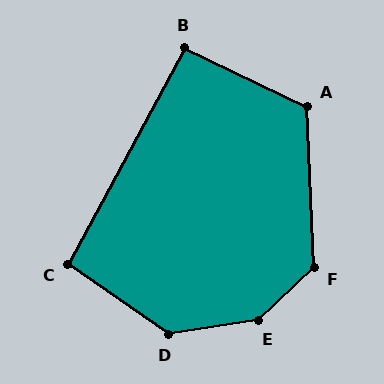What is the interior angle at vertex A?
Approximately 118 degrees (obtuse).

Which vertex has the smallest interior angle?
B, at approximately 93 degrees.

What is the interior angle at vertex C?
Approximately 96 degrees (obtuse).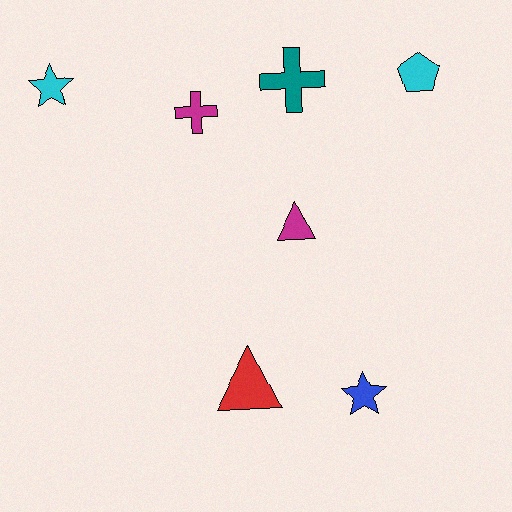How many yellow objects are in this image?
There are no yellow objects.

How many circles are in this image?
There are no circles.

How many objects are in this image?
There are 7 objects.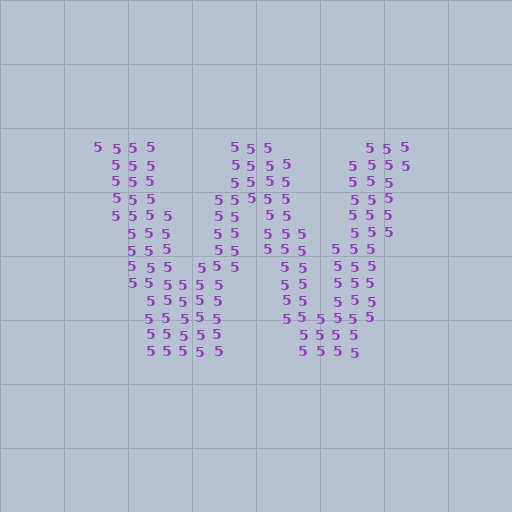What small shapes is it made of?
It is made of small digit 5's.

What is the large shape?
The large shape is the letter W.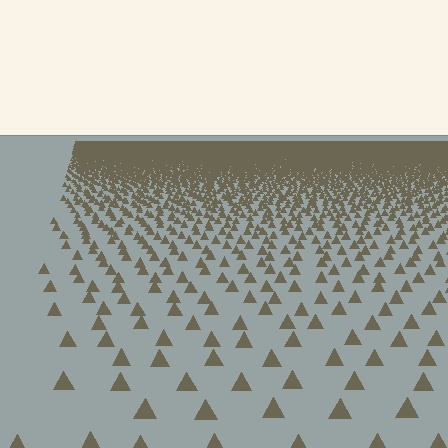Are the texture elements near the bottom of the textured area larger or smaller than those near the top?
Larger. Near the bottom, elements are closer to the viewer and appear at a bigger on-screen size.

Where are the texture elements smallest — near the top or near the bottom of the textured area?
Near the top.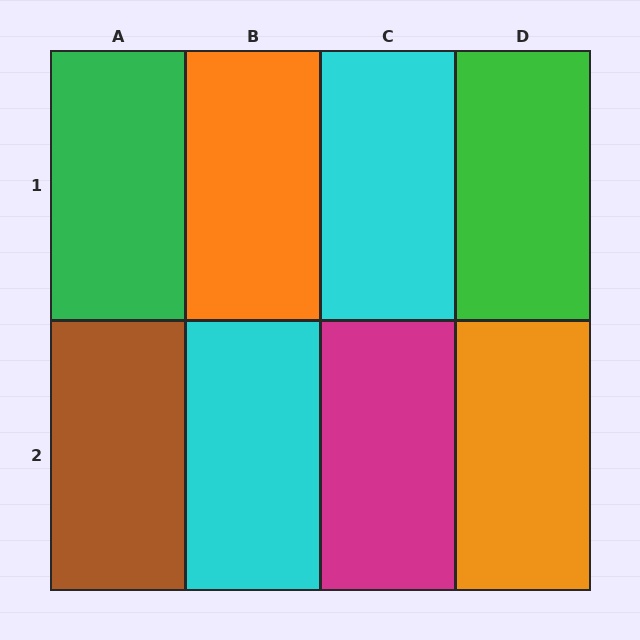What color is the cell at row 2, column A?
Brown.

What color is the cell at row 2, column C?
Magenta.